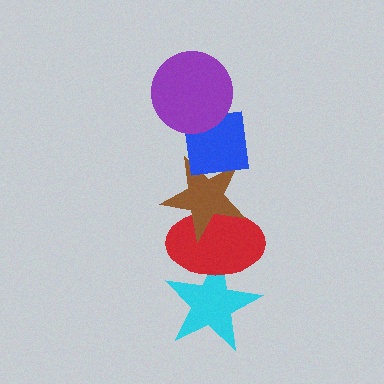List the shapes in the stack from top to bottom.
From top to bottom: the purple circle, the blue square, the brown star, the red ellipse, the cyan star.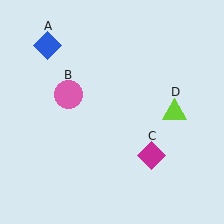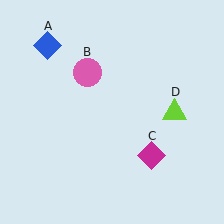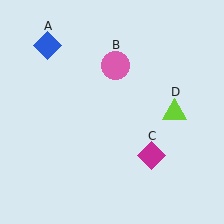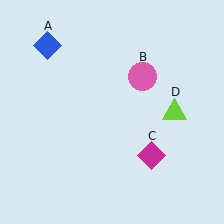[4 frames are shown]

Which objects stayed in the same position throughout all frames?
Blue diamond (object A) and magenta diamond (object C) and lime triangle (object D) remained stationary.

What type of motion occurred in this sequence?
The pink circle (object B) rotated clockwise around the center of the scene.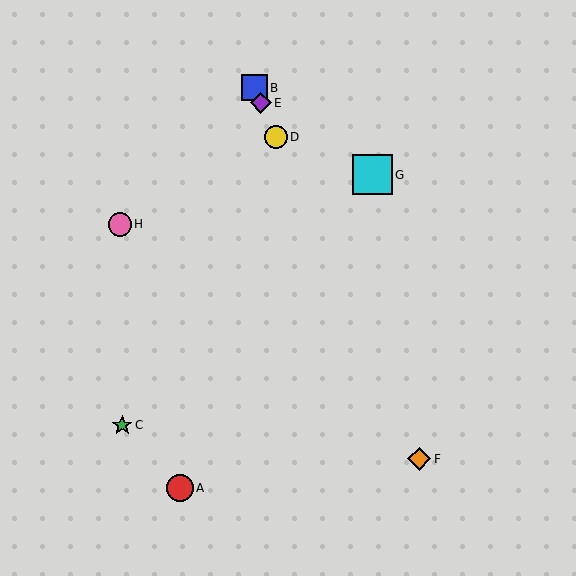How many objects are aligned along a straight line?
4 objects (B, D, E, F) are aligned along a straight line.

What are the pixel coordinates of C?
Object C is at (122, 425).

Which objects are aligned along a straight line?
Objects B, D, E, F are aligned along a straight line.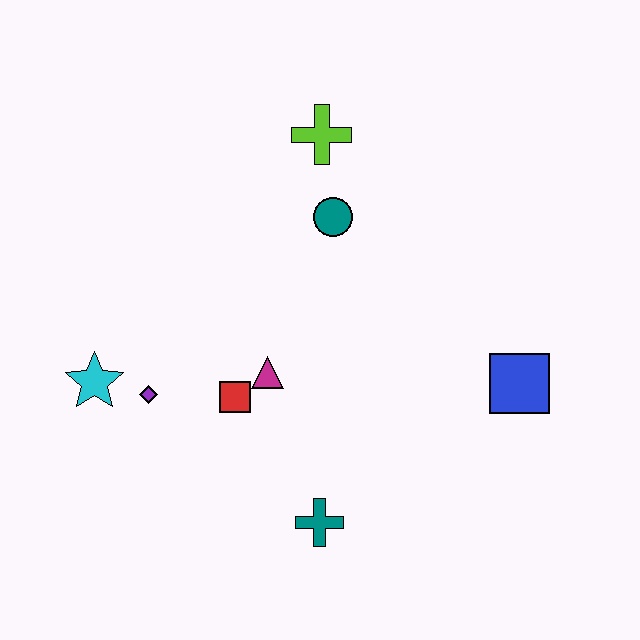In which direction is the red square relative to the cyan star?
The red square is to the right of the cyan star.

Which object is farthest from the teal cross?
The lime cross is farthest from the teal cross.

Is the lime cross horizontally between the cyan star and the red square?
No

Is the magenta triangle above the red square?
Yes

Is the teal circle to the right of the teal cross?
Yes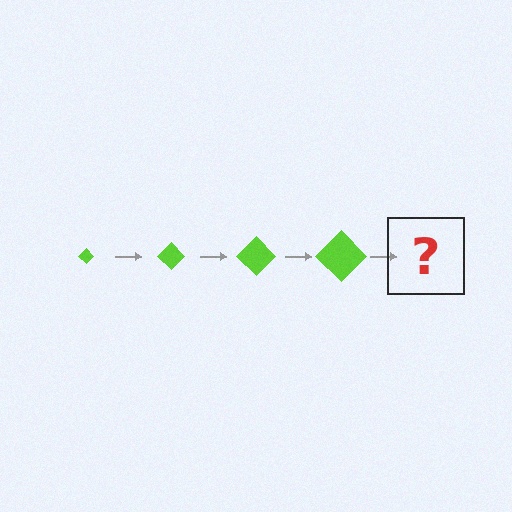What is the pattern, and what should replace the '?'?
The pattern is that the diamond gets progressively larger each step. The '?' should be a lime diamond, larger than the previous one.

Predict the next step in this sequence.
The next step is a lime diamond, larger than the previous one.